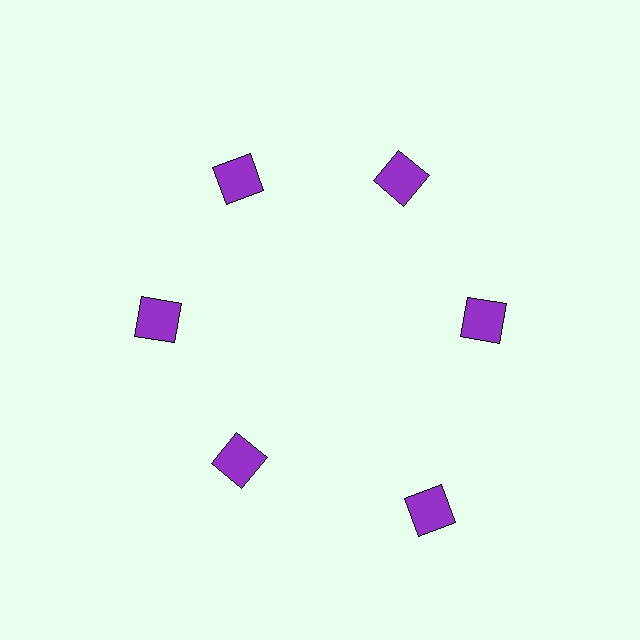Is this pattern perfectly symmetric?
No. The 6 purple squares are arranged in a ring, but one element near the 5 o'clock position is pushed outward from the center, breaking the 6-fold rotational symmetry.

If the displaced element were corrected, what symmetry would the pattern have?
It would have 6-fold rotational symmetry — the pattern would map onto itself every 60 degrees.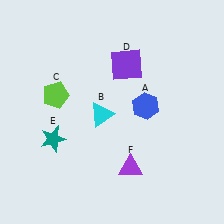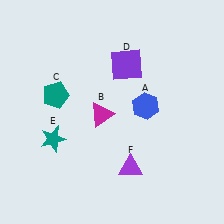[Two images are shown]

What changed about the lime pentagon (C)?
In Image 1, C is lime. In Image 2, it changed to teal.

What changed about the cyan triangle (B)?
In Image 1, B is cyan. In Image 2, it changed to magenta.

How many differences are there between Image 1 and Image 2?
There are 2 differences between the two images.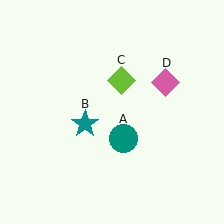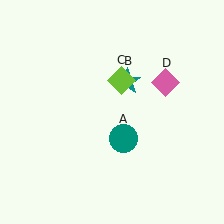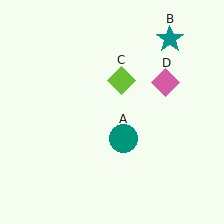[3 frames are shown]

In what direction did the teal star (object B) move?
The teal star (object B) moved up and to the right.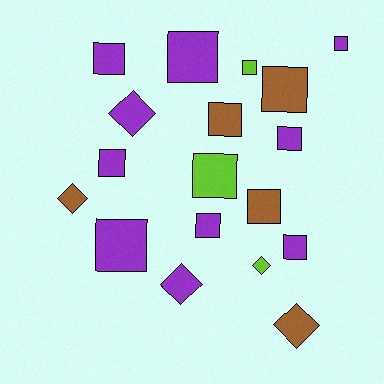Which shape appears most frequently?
Square, with 13 objects.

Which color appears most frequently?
Purple, with 10 objects.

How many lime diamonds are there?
There is 1 lime diamond.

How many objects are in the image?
There are 18 objects.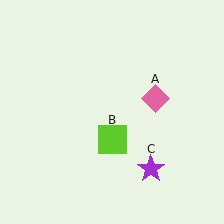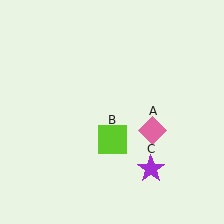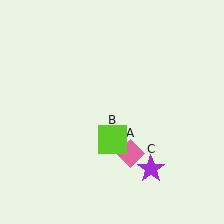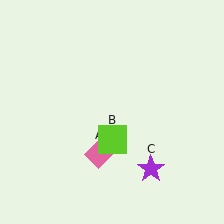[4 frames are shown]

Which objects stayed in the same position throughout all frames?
Lime square (object B) and purple star (object C) remained stationary.